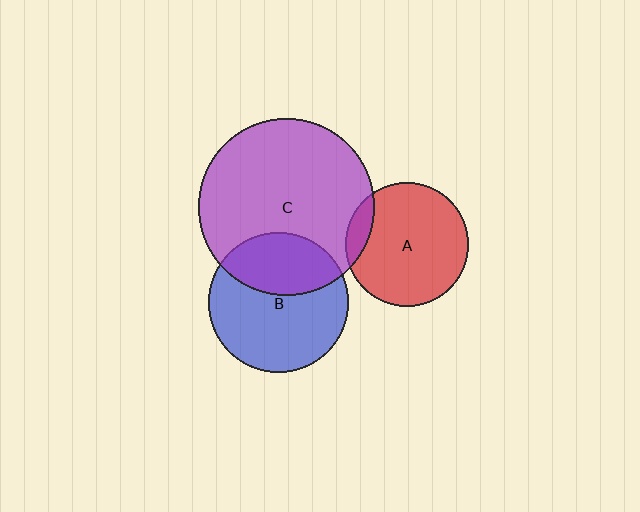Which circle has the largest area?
Circle C (purple).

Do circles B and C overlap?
Yes.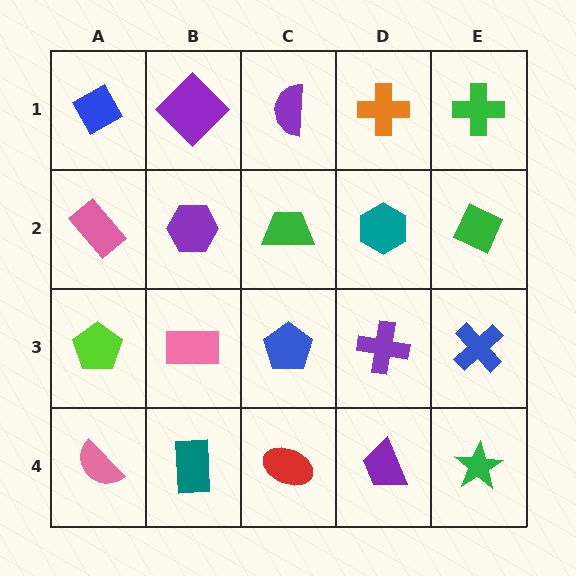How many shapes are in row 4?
5 shapes.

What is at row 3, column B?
A pink rectangle.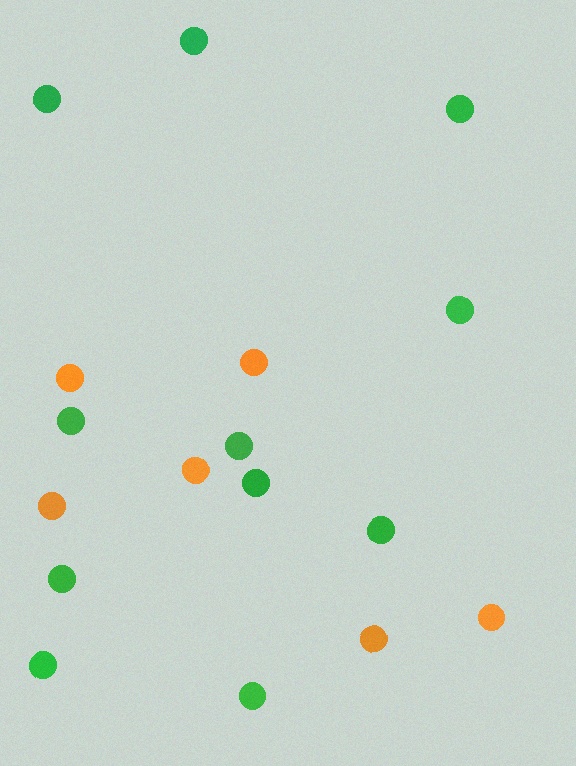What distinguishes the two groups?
There are 2 groups: one group of orange circles (6) and one group of green circles (11).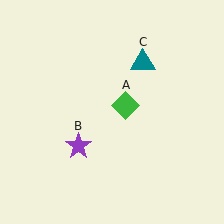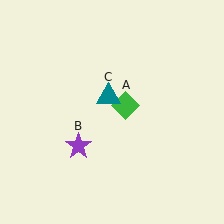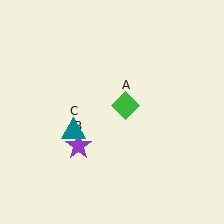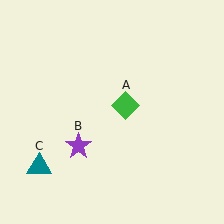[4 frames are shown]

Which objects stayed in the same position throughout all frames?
Green diamond (object A) and purple star (object B) remained stationary.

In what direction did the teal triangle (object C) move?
The teal triangle (object C) moved down and to the left.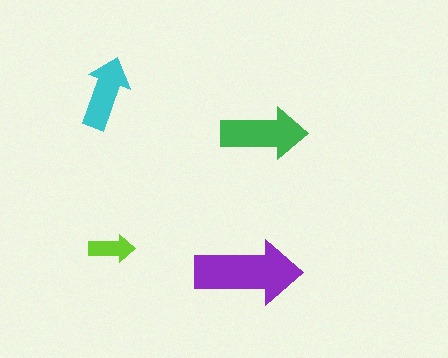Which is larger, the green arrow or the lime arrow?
The green one.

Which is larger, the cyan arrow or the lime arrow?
The cyan one.